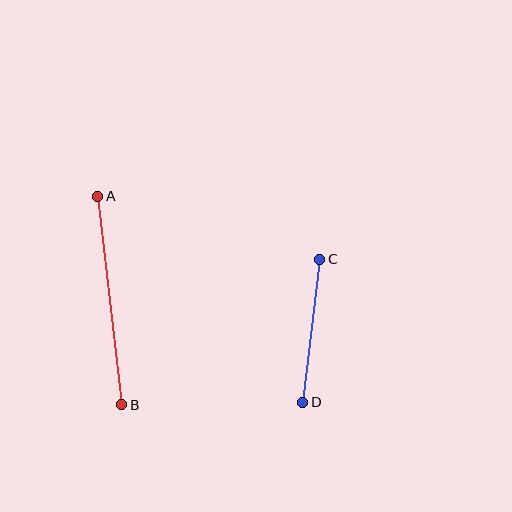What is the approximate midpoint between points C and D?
The midpoint is at approximately (311, 331) pixels.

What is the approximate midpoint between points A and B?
The midpoint is at approximately (110, 301) pixels.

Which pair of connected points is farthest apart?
Points A and B are farthest apart.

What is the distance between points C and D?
The distance is approximately 144 pixels.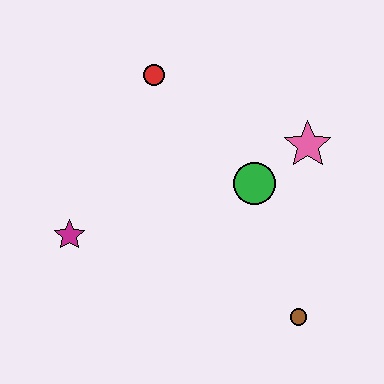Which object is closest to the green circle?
The pink star is closest to the green circle.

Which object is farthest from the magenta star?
The pink star is farthest from the magenta star.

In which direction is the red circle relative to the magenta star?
The red circle is above the magenta star.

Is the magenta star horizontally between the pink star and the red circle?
No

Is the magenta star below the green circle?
Yes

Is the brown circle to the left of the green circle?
No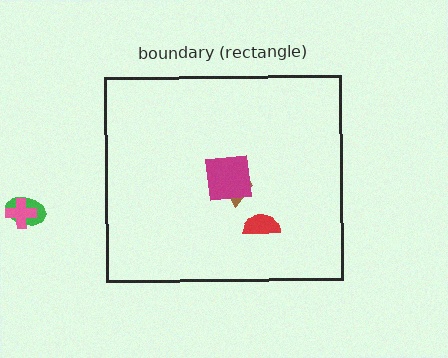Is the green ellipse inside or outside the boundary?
Outside.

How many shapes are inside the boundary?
3 inside, 2 outside.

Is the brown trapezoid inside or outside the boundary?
Inside.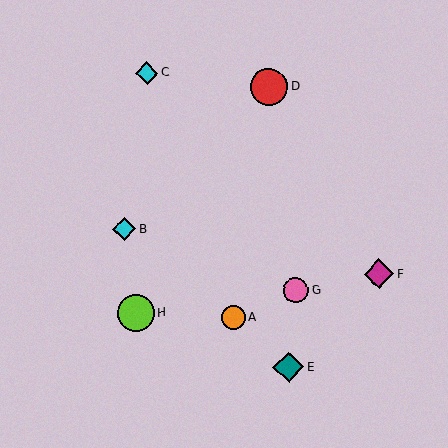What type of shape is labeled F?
Shape F is a magenta diamond.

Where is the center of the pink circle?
The center of the pink circle is at (296, 291).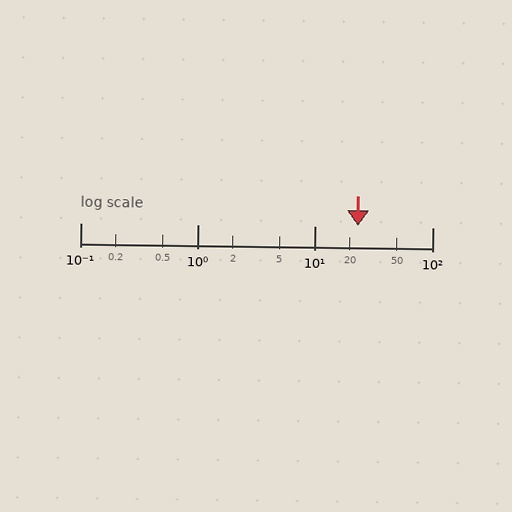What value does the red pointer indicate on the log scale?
The pointer indicates approximately 23.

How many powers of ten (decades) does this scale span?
The scale spans 3 decades, from 0.1 to 100.